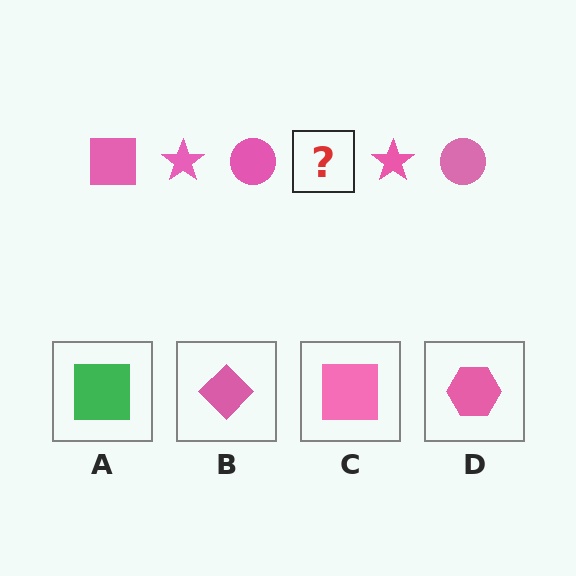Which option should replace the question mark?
Option C.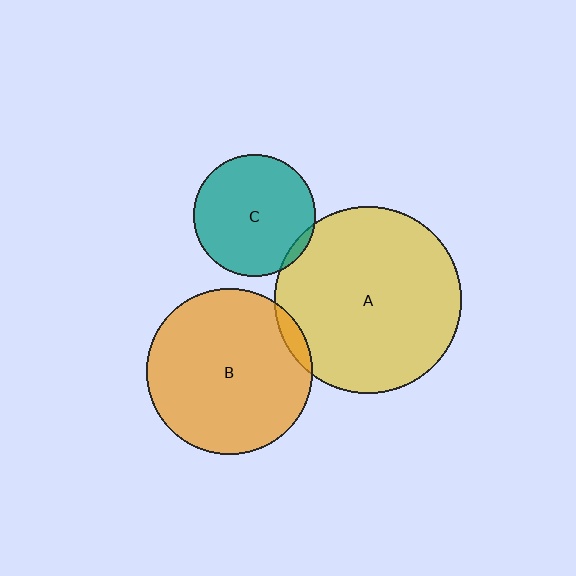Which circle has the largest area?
Circle A (yellow).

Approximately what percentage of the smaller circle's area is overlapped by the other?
Approximately 5%.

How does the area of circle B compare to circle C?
Approximately 1.9 times.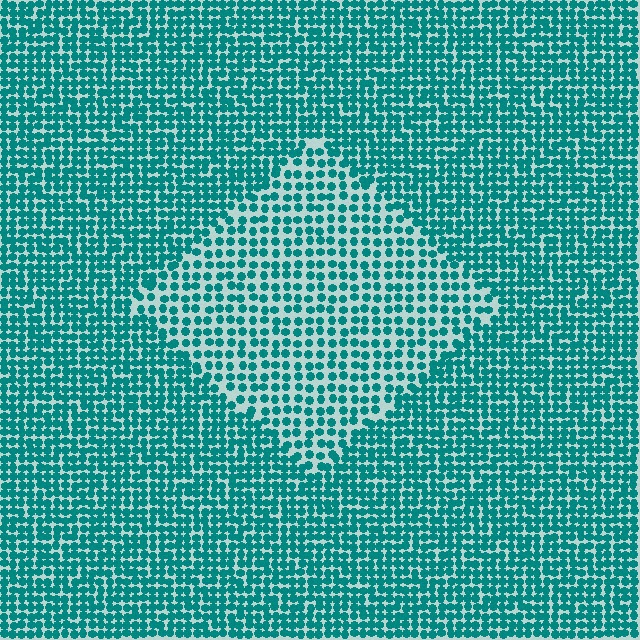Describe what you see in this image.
The image contains small teal elements arranged at two different densities. A diamond-shaped region is visible where the elements are less densely packed than the surrounding area.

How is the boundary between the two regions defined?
The boundary is defined by a change in element density (approximately 1.7x ratio). All elements are the same color, size, and shape.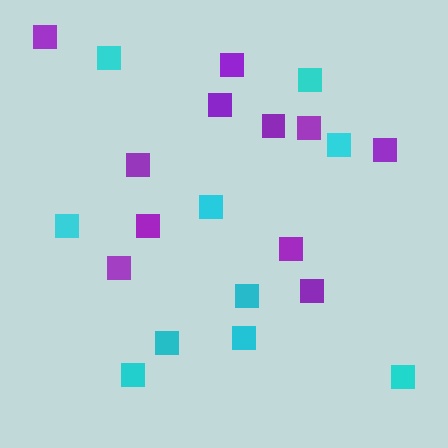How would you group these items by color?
There are 2 groups: one group of purple squares (11) and one group of cyan squares (10).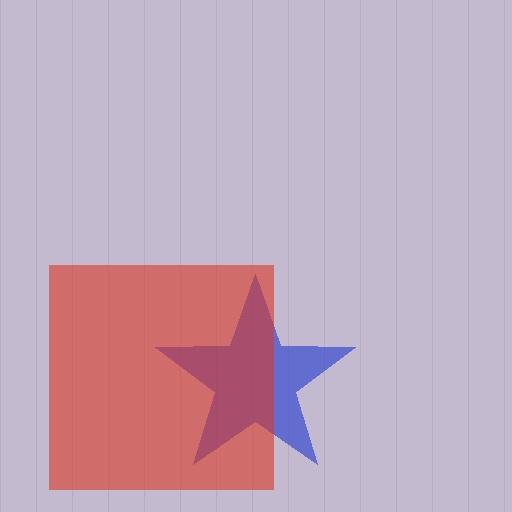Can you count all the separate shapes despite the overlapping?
Yes, there are 2 separate shapes.